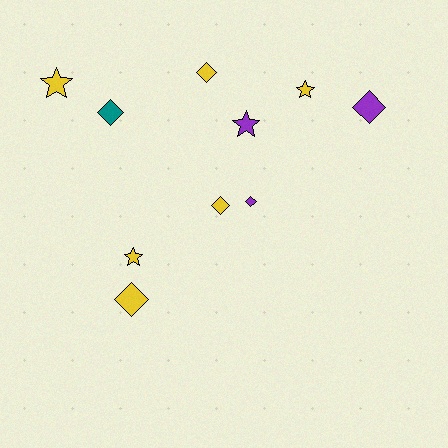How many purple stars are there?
There is 1 purple star.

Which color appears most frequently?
Yellow, with 6 objects.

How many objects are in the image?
There are 10 objects.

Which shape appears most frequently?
Diamond, with 6 objects.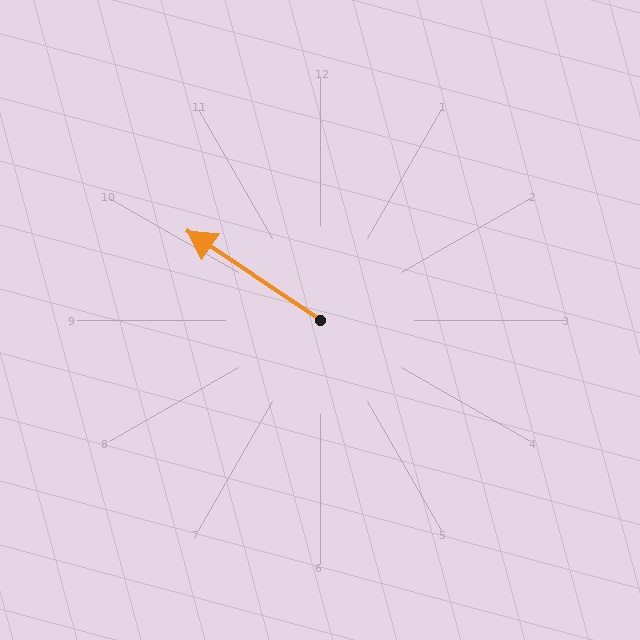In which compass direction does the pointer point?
Northwest.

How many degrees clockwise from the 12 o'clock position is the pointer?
Approximately 304 degrees.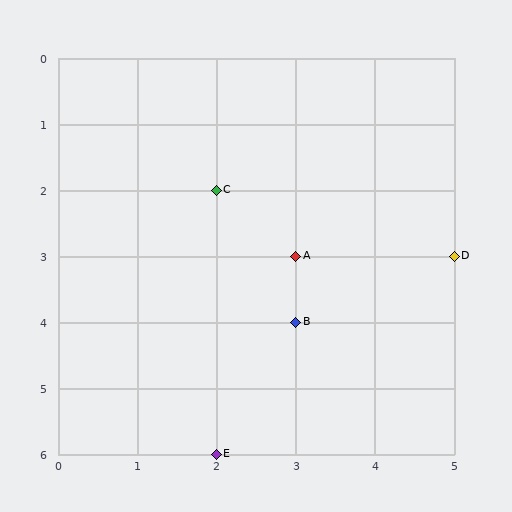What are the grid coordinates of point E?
Point E is at grid coordinates (2, 6).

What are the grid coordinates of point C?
Point C is at grid coordinates (2, 2).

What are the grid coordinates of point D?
Point D is at grid coordinates (5, 3).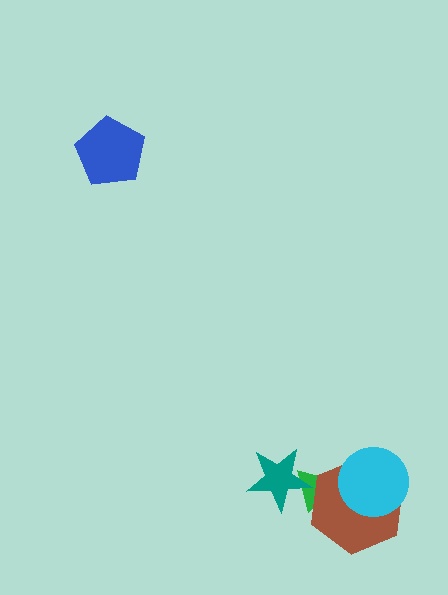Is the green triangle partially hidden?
Yes, it is partially covered by another shape.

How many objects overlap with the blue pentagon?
0 objects overlap with the blue pentagon.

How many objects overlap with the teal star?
1 object overlaps with the teal star.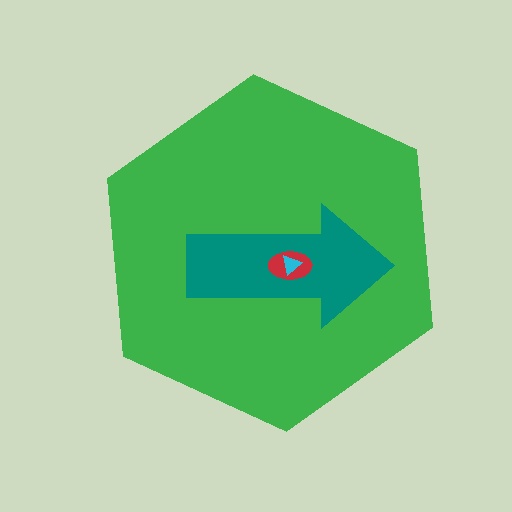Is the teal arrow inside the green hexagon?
Yes.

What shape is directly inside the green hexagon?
The teal arrow.